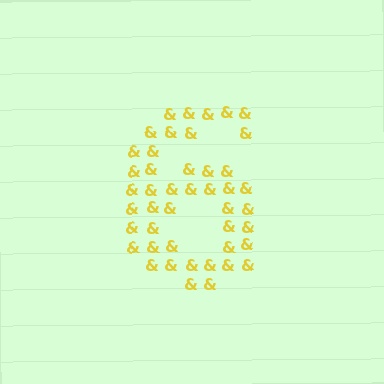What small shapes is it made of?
It is made of small ampersands.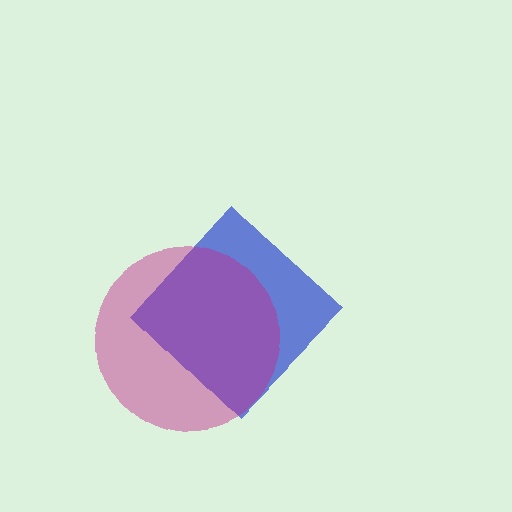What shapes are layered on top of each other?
The layered shapes are: a blue diamond, a magenta circle.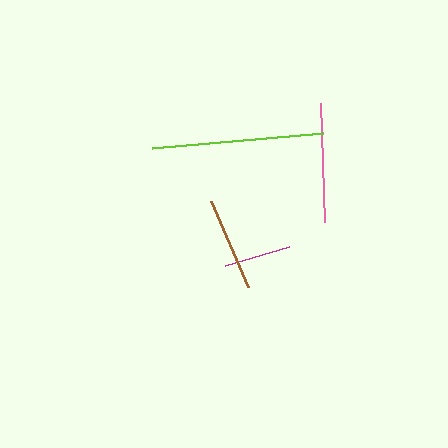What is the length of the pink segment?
The pink segment is approximately 119 pixels long.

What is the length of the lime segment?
The lime segment is approximately 171 pixels long.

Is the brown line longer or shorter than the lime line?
The lime line is longer than the brown line.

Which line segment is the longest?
The lime line is the longest at approximately 171 pixels.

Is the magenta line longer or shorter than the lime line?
The lime line is longer than the magenta line.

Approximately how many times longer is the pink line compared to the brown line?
The pink line is approximately 1.3 times the length of the brown line.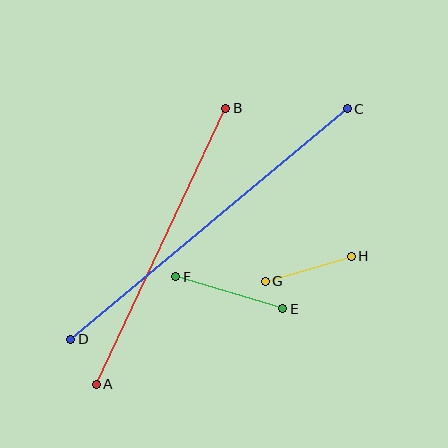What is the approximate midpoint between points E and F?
The midpoint is at approximately (229, 293) pixels.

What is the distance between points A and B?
The distance is approximately 305 pixels.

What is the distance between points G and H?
The distance is approximately 90 pixels.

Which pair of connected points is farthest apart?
Points C and D are farthest apart.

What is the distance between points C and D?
The distance is approximately 360 pixels.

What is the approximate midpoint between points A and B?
The midpoint is at approximately (161, 246) pixels.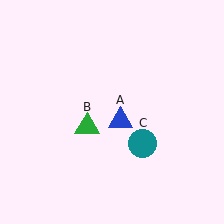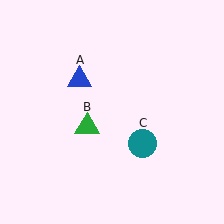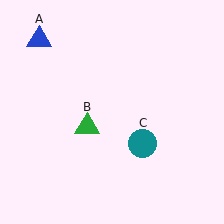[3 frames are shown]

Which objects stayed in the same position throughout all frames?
Green triangle (object B) and teal circle (object C) remained stationary.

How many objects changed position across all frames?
1 object changed position: blue triangle (object A).